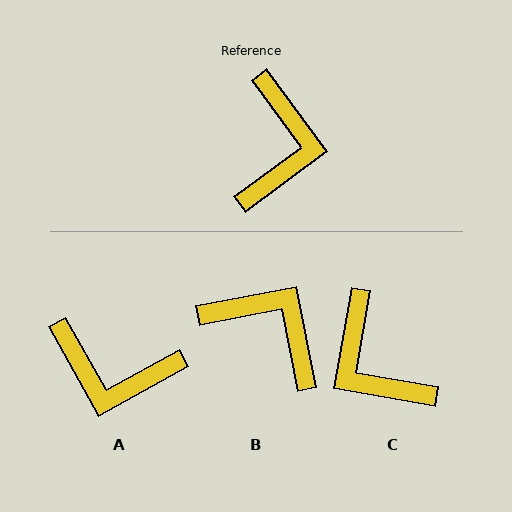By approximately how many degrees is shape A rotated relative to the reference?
Approximately 98 degrees clockwise.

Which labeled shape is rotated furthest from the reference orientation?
C, about 136 degrees away.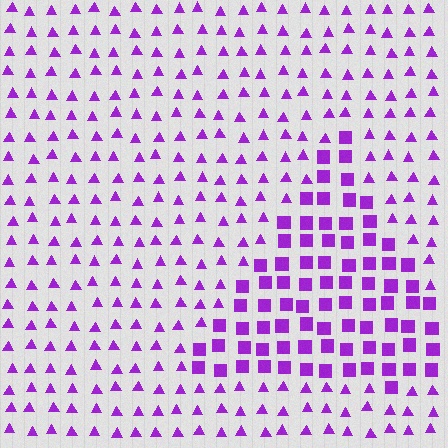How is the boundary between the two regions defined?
The boundary is defined by a change in element shape: squares inside vs. triangles outside. All elements share the same color and spacing.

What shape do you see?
I see a triangle.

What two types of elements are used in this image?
The image uses squares inside the triangle region and triangles outside it.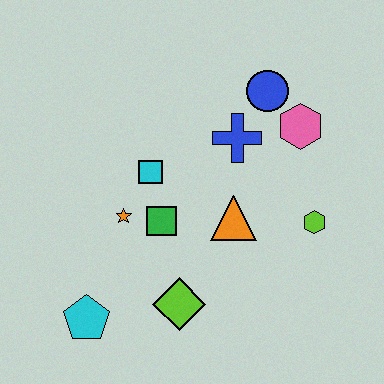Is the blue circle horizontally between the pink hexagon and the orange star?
Yes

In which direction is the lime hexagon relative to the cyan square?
The lime hexagon is to the right of the cyan square.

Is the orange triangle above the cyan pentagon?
Yes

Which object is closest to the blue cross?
The blue circle is closest to the blue cross.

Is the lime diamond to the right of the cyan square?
Yes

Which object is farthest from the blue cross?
The cyan pentagon is farthest from the blue cross.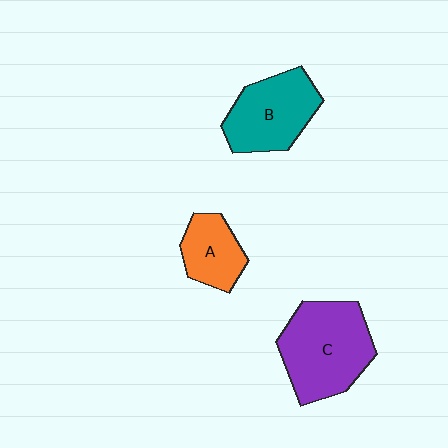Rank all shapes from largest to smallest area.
From largest to smallest: C (purple), B (teal), A (orange).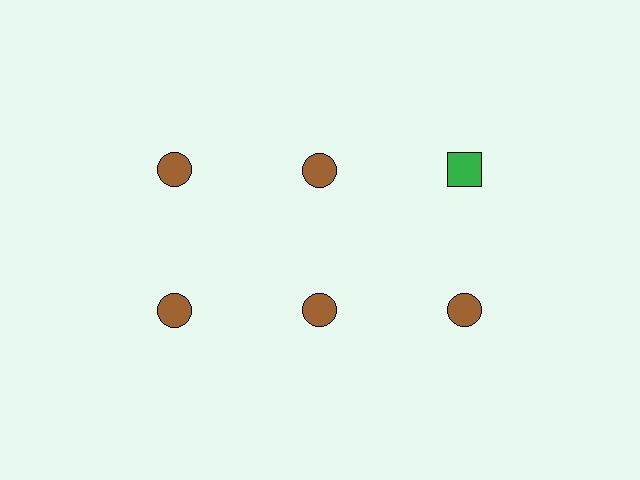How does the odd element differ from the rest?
It differs in both color (green instead of brown) and shape (square instead of circle).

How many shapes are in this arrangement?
There are 6 shapes arranged in a grid pattern.